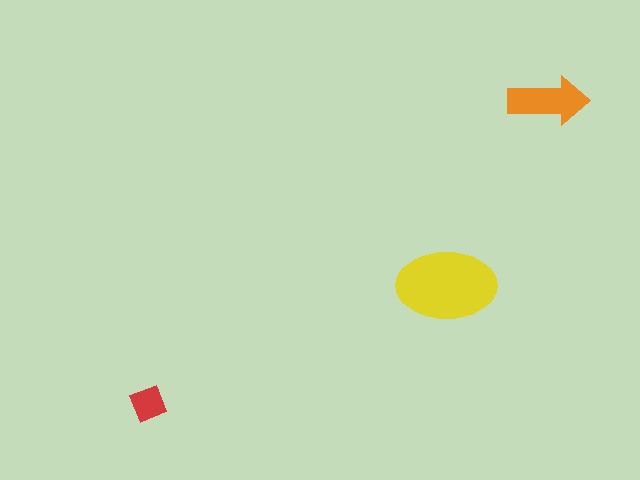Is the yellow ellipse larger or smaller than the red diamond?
Larger.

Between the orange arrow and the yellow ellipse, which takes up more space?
The yellow ellipse.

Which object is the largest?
The yellow ellipse.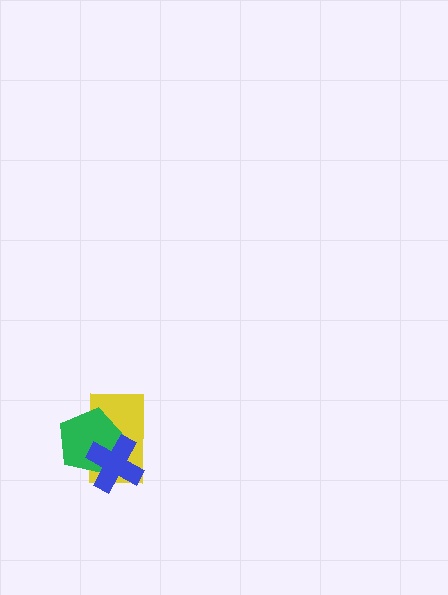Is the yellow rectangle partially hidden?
Yes, it is partially covered by another shape.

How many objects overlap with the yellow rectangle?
2 objects overlap with the yellow rectangle.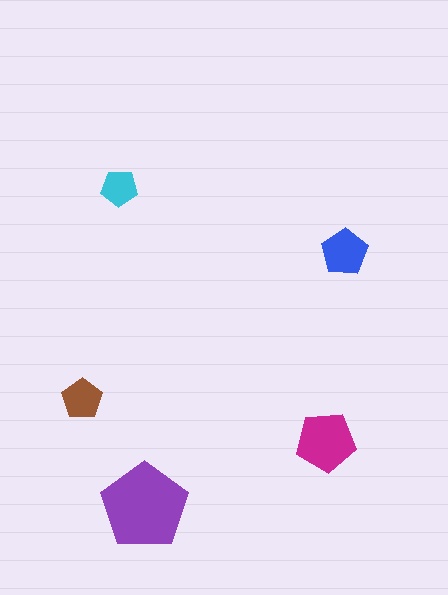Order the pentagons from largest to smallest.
the purple one, the magenta one, the blue one, the brown one, the cyan one.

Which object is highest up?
The cyan pentagon is topmost.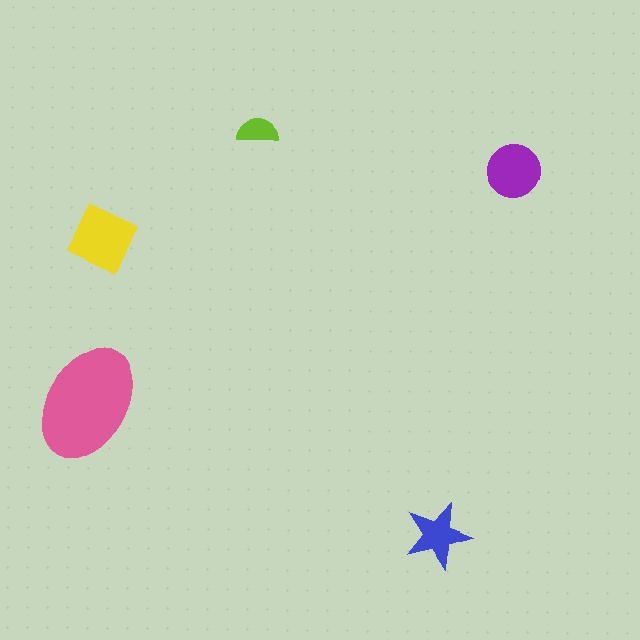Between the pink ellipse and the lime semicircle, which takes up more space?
The pink ellipse.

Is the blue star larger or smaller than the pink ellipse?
Smaller.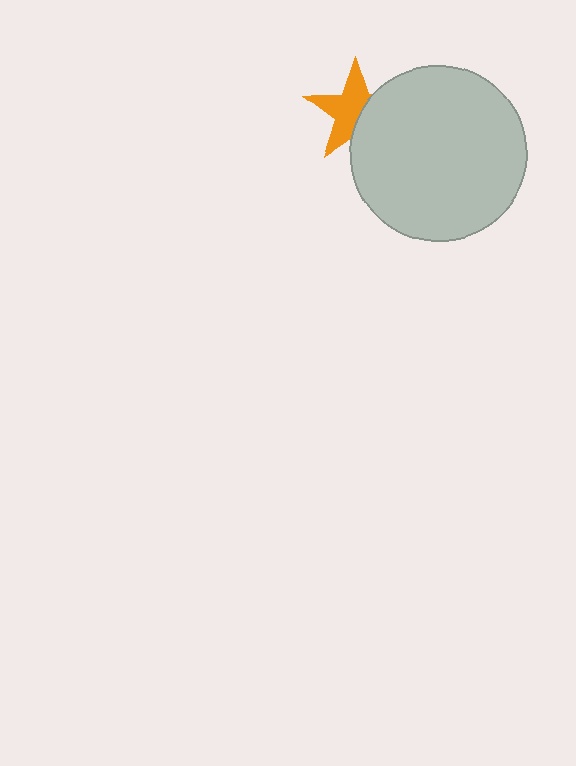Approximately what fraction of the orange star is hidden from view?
Roughly 39% of the orange star is hidden behind the light gray circle.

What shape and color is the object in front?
The object in front is a light gray circle.